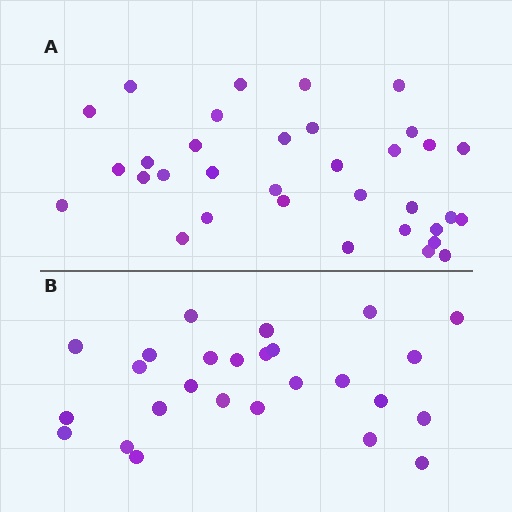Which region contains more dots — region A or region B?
Region A (the top region) has more dots.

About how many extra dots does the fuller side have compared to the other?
Region A has roughly 8 or so more dots than region B.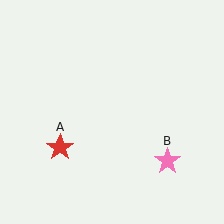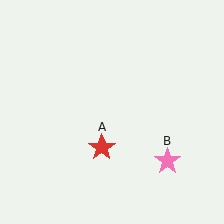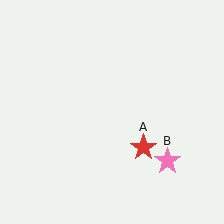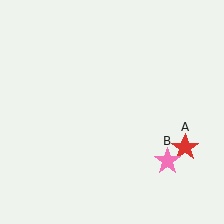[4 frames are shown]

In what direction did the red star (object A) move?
The red star (object A) moved right.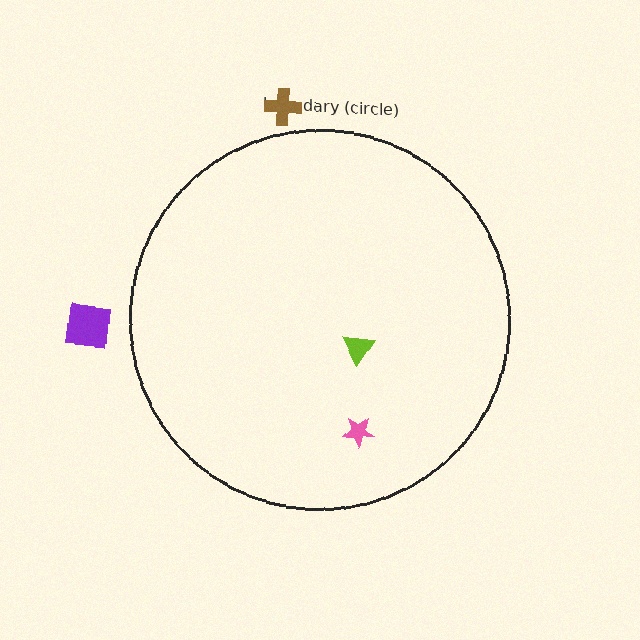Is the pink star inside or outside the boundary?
Inside.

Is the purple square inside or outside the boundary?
Outside.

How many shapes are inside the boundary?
2 inside, 2 outside.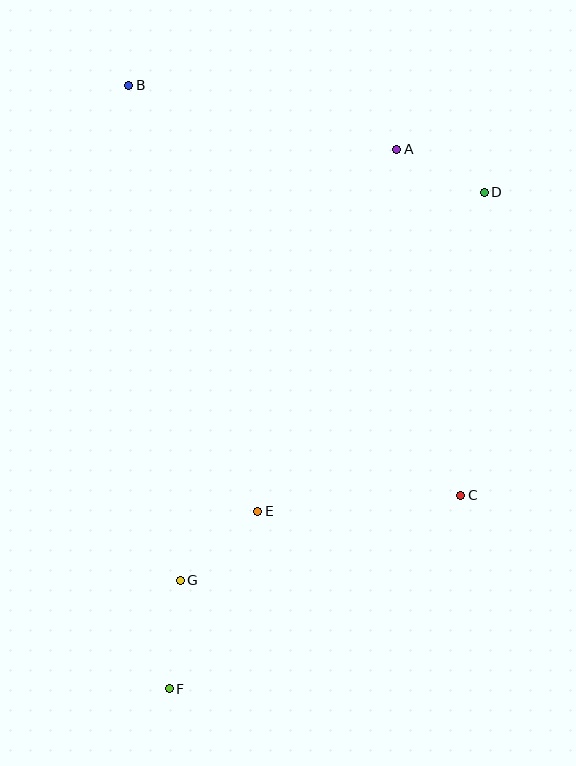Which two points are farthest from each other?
Points B and F are farthest from each other.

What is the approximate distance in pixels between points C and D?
The distance between C and D is approximately 304 pixels.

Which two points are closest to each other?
Points A and D are closest to each other.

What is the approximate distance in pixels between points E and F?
The distance between E and F is approximately 198 pixels.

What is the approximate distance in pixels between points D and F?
The distance between D and F is approximately 588 pixels.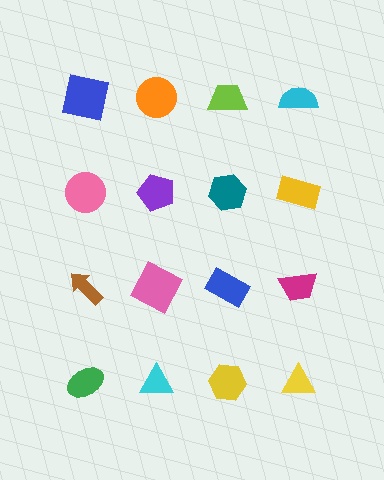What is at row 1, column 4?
A cyan semicircle.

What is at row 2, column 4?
A yellow rectangle.